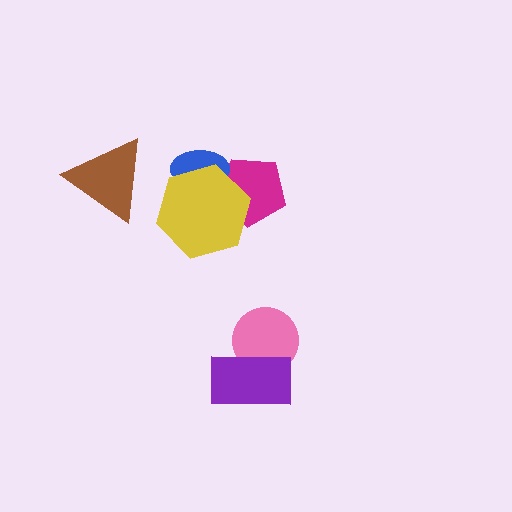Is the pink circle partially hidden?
Yes, it is partially covered by another shape.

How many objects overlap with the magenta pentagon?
2 objects overlap with the magenta pentagon.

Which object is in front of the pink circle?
The purple rectangle is in front of the pink circle.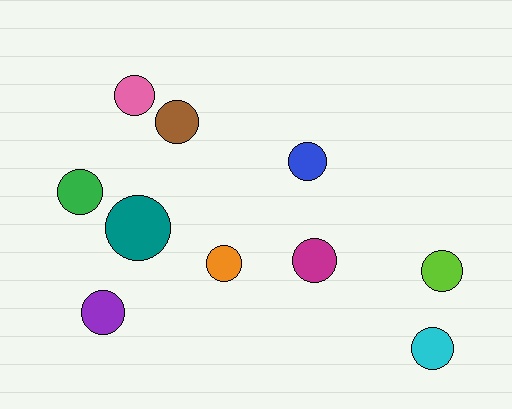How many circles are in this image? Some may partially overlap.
There are 10 circles.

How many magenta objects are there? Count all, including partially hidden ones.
There is 1 magenta object.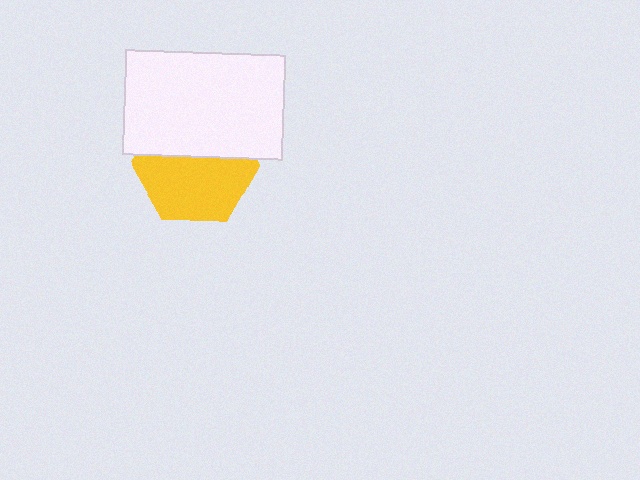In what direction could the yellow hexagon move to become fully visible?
The yellow hexagon could move down. That would shift it out from behind the white rectangle entirely.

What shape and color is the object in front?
The object in front is a white rectangle.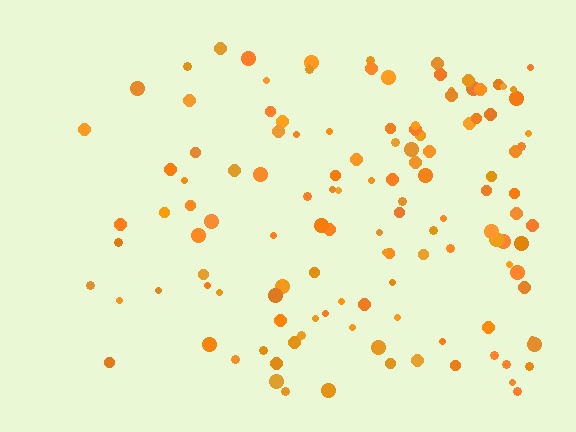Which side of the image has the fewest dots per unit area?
The left.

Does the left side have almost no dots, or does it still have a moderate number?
Still a moderate number, just noticeably fewer than the right.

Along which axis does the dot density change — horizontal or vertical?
Horizontal.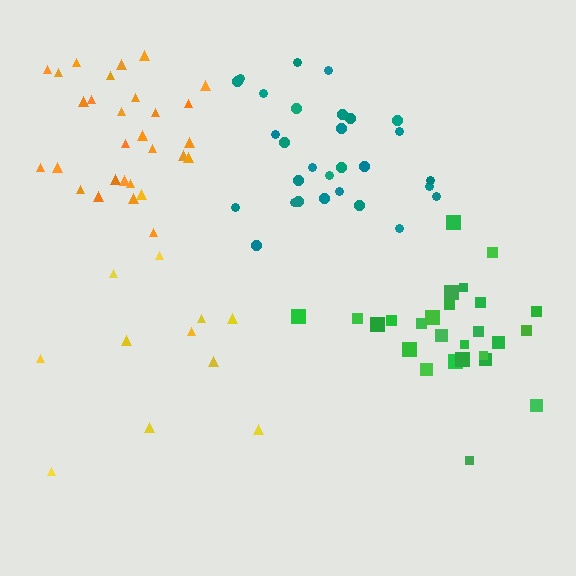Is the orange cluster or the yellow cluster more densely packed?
Orange.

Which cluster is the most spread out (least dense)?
Yellow.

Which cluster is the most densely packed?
Orange.